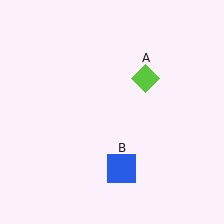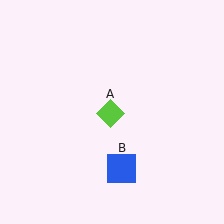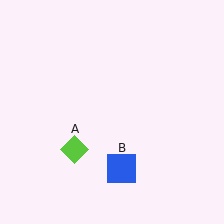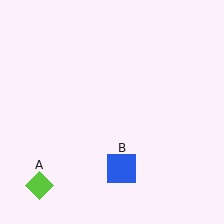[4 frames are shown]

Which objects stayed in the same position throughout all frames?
Blue square (object B) remained stationary.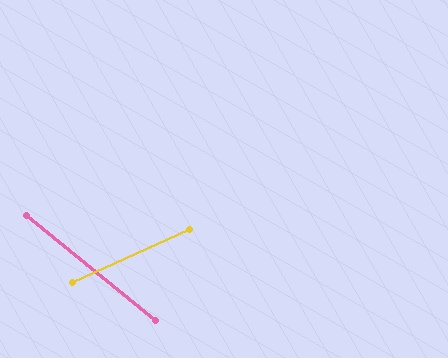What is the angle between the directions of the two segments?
Approximately 64 degrees.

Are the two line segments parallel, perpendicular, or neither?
Neither parallel nor perpendicular — they differ by about 64°.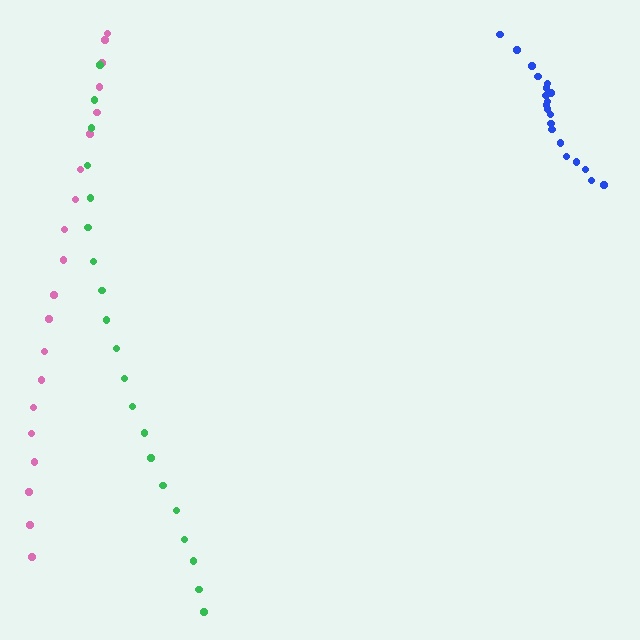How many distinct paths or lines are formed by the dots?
There are 3 distinct paths.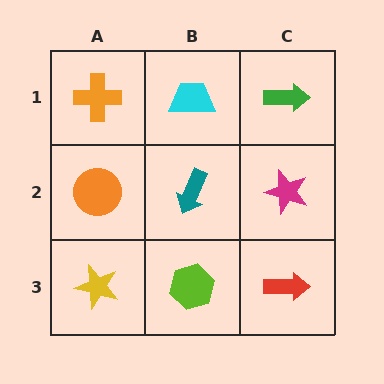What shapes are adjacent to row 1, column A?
An orange circle (row 2, column A), a cyan trapezoid (row 1, column B).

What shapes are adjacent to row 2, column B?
A cyan trapezoid (row 1, column B), a lime hexagon (row 3, column B), an orange circle (row 2, column A), a magenta star (row 2, column C).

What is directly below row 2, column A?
A yellow star.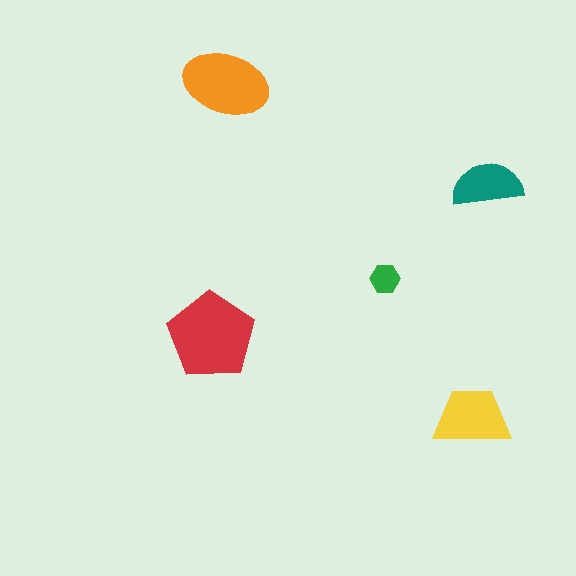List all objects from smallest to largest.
The green hexagon, the teal semicircle, the yellow trapezoid, the orange ellipse, the red pentagon.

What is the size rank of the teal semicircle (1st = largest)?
4th.